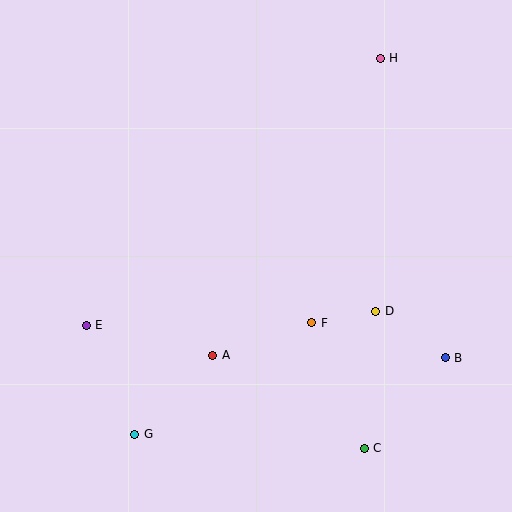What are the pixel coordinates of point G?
Point G is at (135, 434).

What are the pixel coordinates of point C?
Point C is at (364, 448).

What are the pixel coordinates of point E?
Point E is at (86, 325).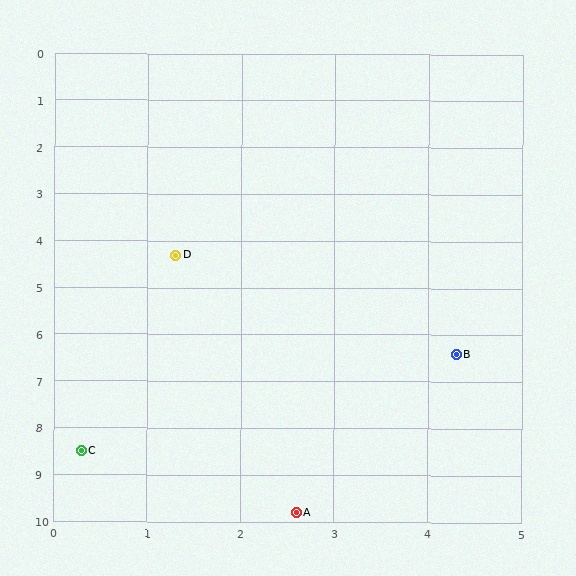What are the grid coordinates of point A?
Point A is at approximately (2.6, 9.8).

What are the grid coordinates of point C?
Point C is at approximately (0.3, 8.5).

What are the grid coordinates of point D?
Point D is at approximately (1.3, 4.3).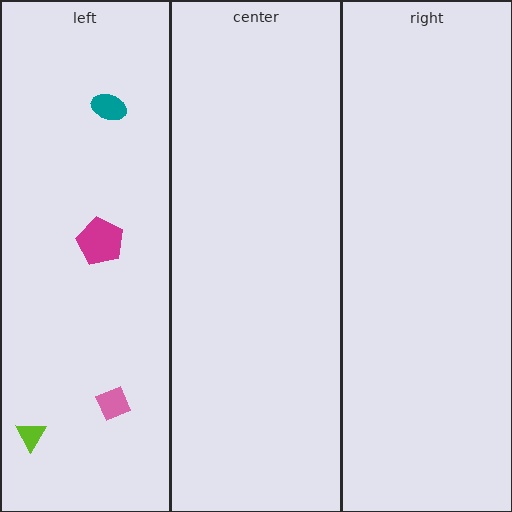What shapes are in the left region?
The magenta pentagon, the teal ellipse, the lime triangle, the pink diamond.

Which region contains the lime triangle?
The left region.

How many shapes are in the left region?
4.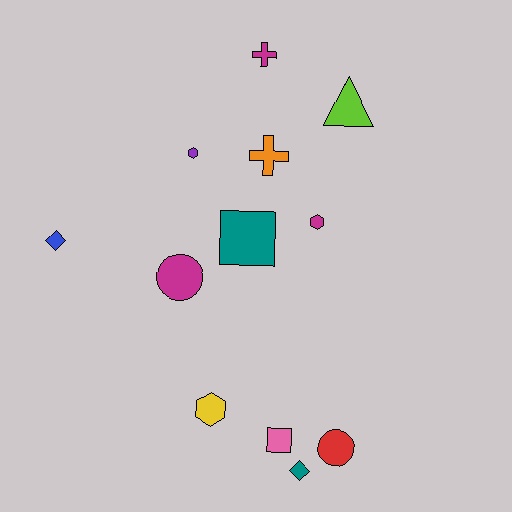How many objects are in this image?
There are 12 objects.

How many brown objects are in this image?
There are no brown objects.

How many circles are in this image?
There are 2 circles.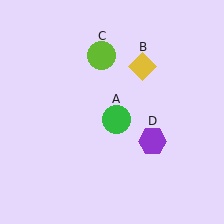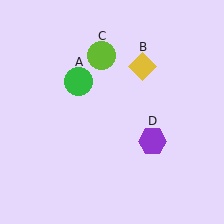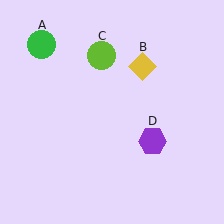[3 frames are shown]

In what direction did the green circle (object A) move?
The green circle (object A) moved up and to the left.